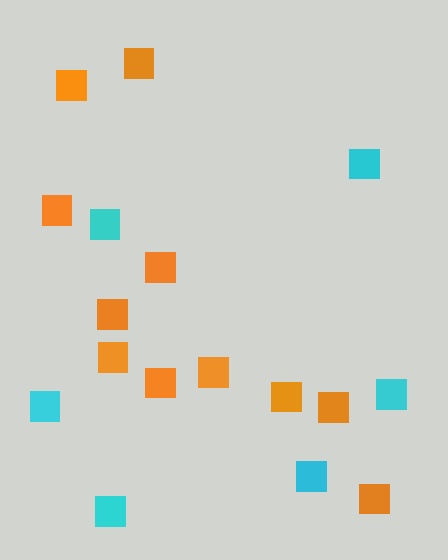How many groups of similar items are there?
There are 2 groups: one group of orange squares (11) and one group of cyan squares (6).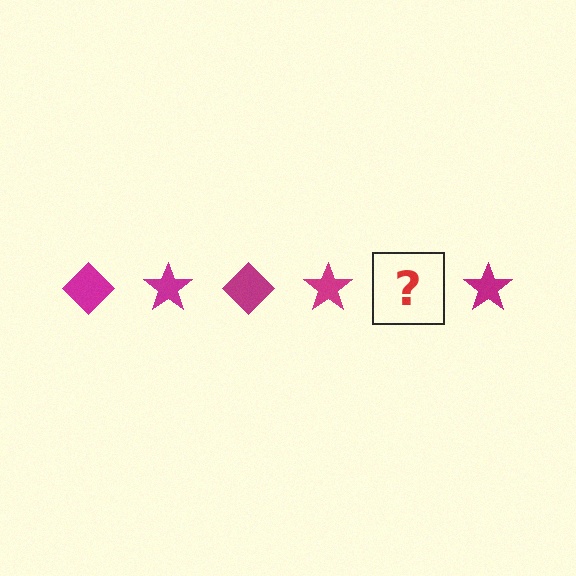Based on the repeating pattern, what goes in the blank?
The blank should be a magenta diamond.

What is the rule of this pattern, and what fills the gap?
The rule is that the pattern cycles through diamond, star shapes in magenta. The gap should be filled with a magenta diamond.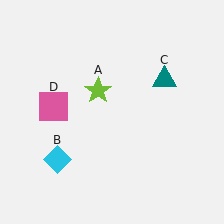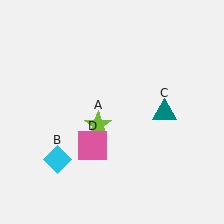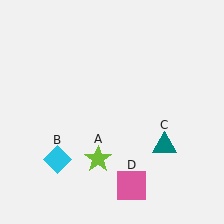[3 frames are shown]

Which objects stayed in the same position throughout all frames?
Cyan diamond (object B) remained stationary.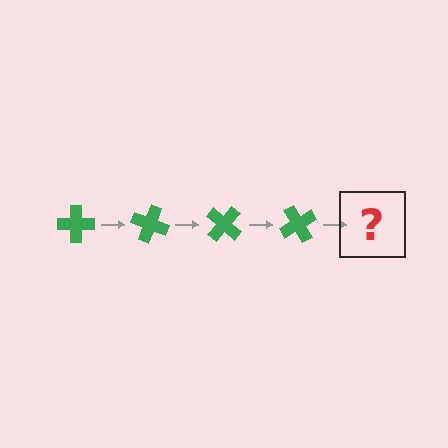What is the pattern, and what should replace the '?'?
The pattern is that the cross rotates 20 degrees each step. The '?' should be a green cross rotated 80 degrees.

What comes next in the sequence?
The next element should be a green cross rotated 80 degrees.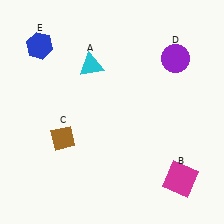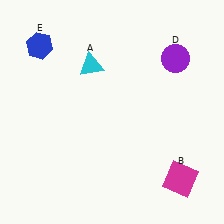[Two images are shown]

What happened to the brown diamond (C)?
The brown diamond (C) was removed in Image 2. It was in the bottom-left area of Image 1.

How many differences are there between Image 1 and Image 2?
There is 1 difference between the two images.